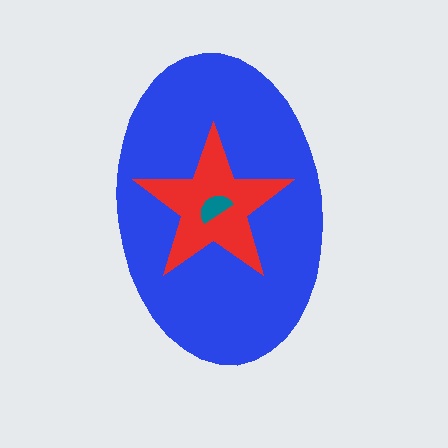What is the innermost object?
The teal semicircle.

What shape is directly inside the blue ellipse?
The red star.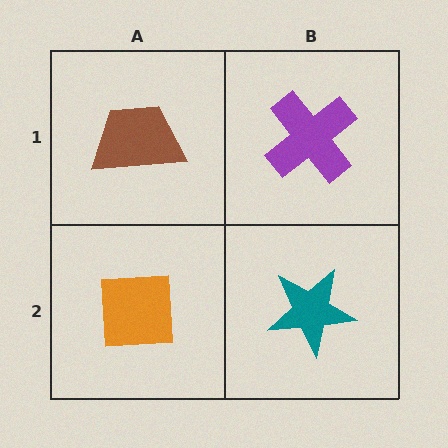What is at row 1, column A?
A brown trapezoid.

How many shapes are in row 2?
2 shapes.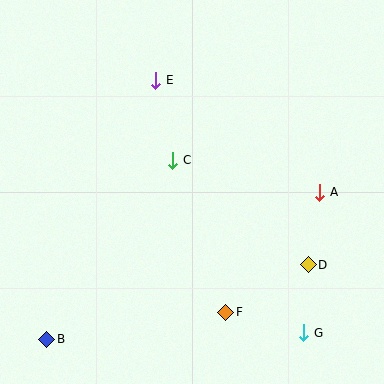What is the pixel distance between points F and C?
The distance between F and C is 161 pixels.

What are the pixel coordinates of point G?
Point G is at (304, 333).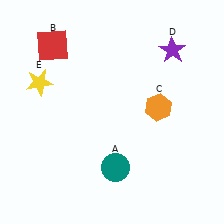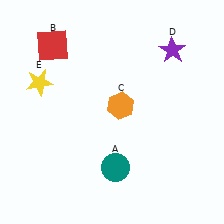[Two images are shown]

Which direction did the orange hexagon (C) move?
The orange hexagon (C) moved left.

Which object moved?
The orange hexagon (C) moved left.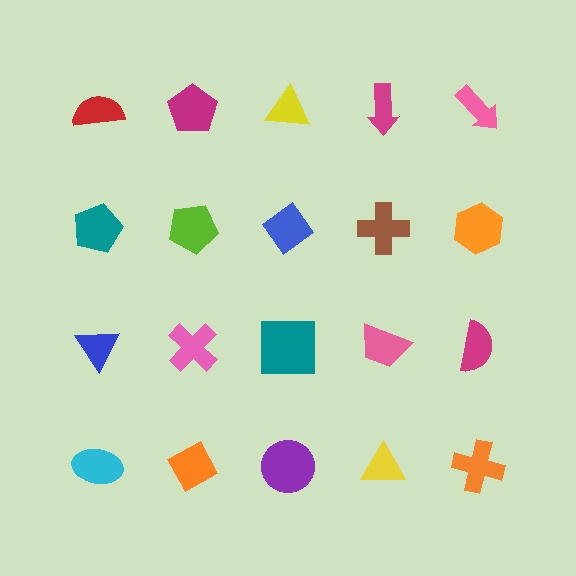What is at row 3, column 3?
A teal square.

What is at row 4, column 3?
A purple circle.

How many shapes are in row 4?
5 shapes.